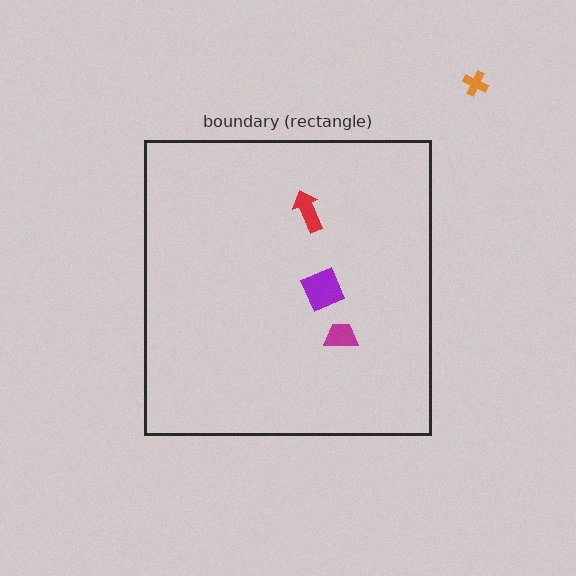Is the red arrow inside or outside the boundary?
Inside.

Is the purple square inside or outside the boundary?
Inside.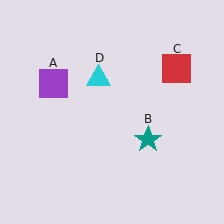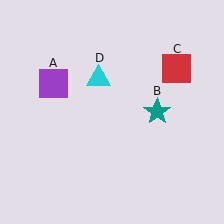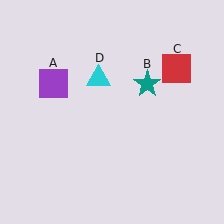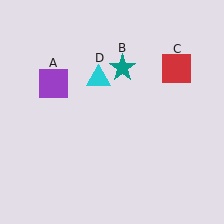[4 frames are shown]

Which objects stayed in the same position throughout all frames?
Purple square (object A) and red square (object C) and cyan triangle (object D) remained stationary.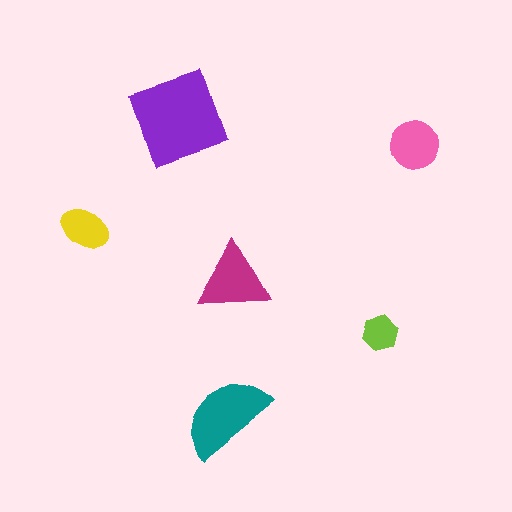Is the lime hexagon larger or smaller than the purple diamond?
Smaller.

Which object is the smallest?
The lime hexagon.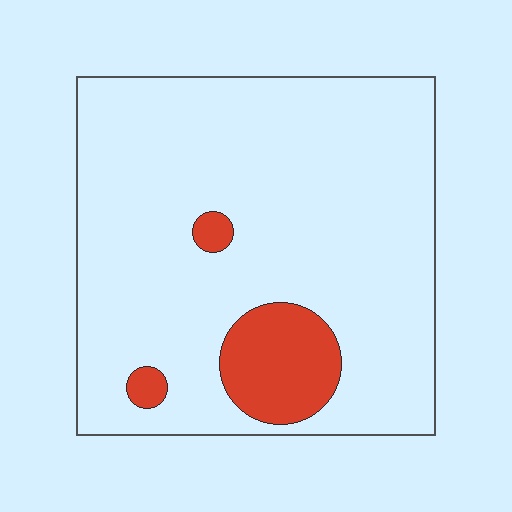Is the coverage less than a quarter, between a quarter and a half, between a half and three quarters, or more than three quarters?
Less than a quarter.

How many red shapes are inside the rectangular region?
3.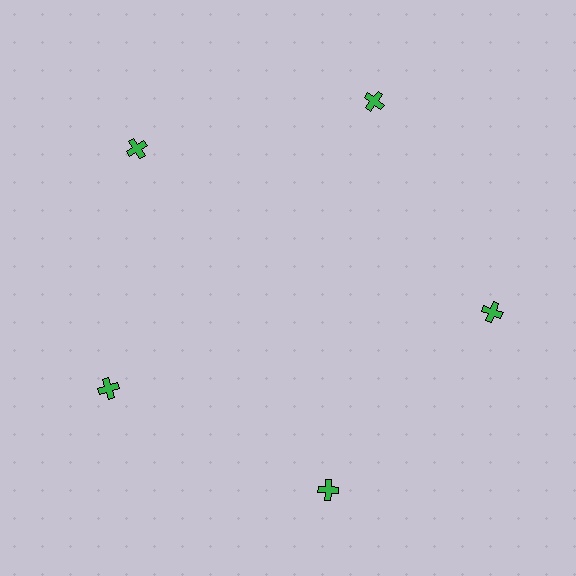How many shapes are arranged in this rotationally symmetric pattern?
There are 5 shapes, arranged in 5 groups of 1.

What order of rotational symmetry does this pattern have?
This pattern has 5-fold rotational symmetry.